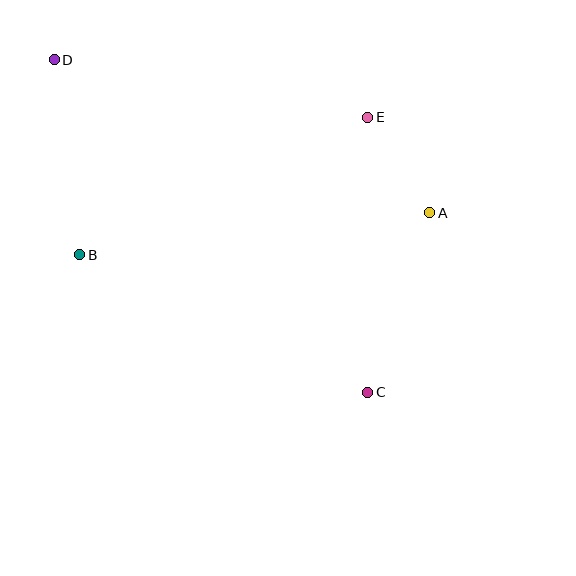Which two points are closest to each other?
Points A and E are closest to each other.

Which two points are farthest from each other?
Points C and D are farthest from each other.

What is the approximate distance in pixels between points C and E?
The distance between C and E is approximately 275 pixels.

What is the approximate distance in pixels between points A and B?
The distance between A and B is approximately 353 pixels.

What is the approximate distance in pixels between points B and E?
The distance between B and E is approximately 319 pixels.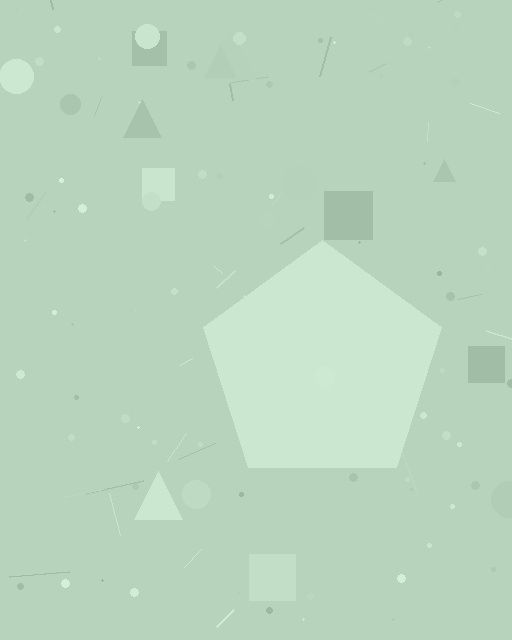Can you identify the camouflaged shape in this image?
The camouflaged shape is a pentagon.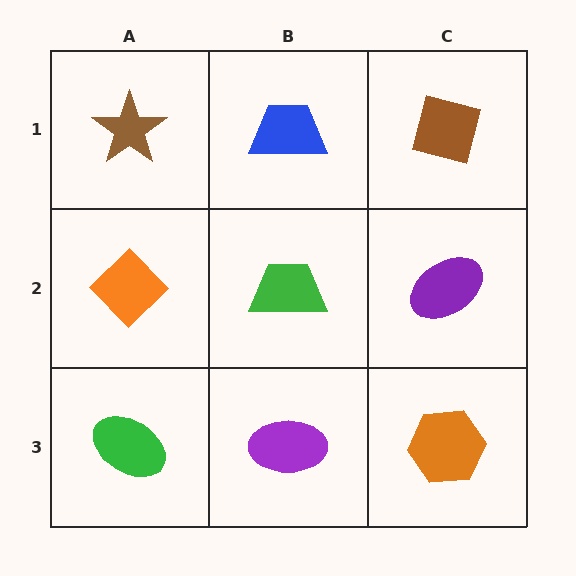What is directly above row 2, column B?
A blue trapezoid.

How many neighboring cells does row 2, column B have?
4.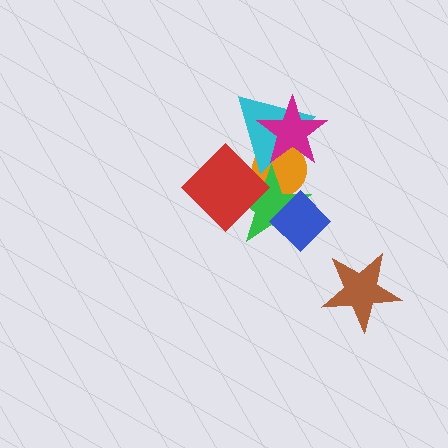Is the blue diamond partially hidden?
No, no other shape covers it.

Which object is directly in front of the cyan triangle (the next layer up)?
The red diamond is directly in front of the cyan triangle.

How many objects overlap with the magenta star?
2 objects overlap with the magenta star.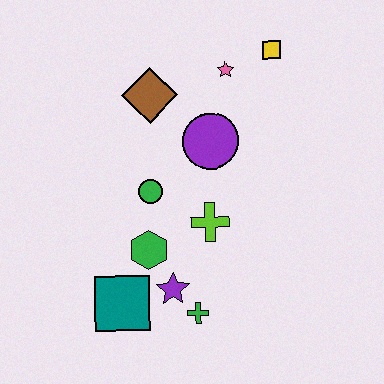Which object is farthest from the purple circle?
The teal square is farthest from the purple circle.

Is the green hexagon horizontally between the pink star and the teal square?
Yes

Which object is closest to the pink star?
The yellow square is closest to the pink star.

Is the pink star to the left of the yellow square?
Yes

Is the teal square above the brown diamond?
No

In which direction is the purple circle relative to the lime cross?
The purple circle is above the lime cross.